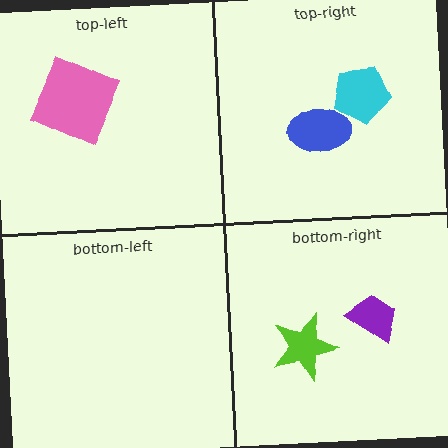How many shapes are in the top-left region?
1.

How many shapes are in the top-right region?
2.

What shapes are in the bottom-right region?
The lime star, the purple trapezoid.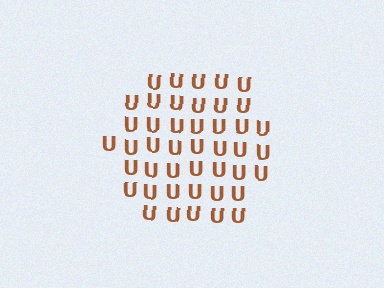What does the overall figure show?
The overall figure shows a hexagon.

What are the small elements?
The small elements are letter U's.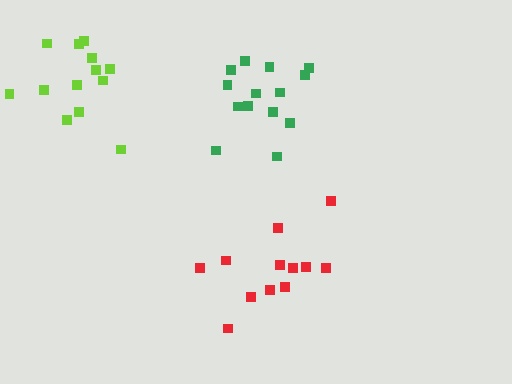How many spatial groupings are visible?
There are 3 spatial groupings.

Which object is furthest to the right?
The green cluster is rightmost.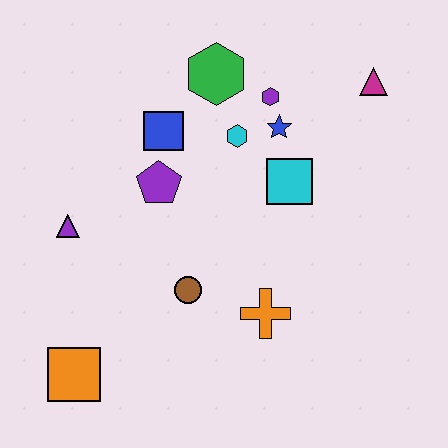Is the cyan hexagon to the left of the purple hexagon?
Yes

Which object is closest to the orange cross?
The brown circle is closest to the orange cross.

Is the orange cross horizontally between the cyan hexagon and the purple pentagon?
No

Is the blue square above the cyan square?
Yes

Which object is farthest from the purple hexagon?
The orange square is farthest from the purple hexagon.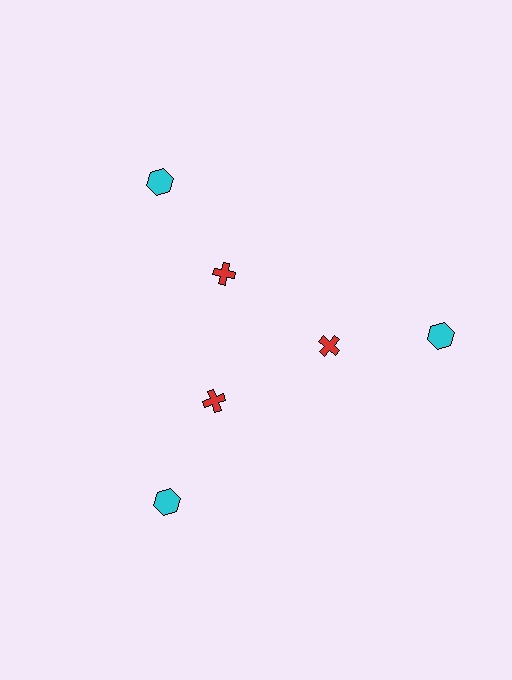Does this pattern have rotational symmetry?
Yes, this pattern has 3-fold rotational symmetry. It looks the same after rotating 120 degrees around the center.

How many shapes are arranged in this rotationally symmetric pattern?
There are 6 shapes, arranged in 3 groups of 2.